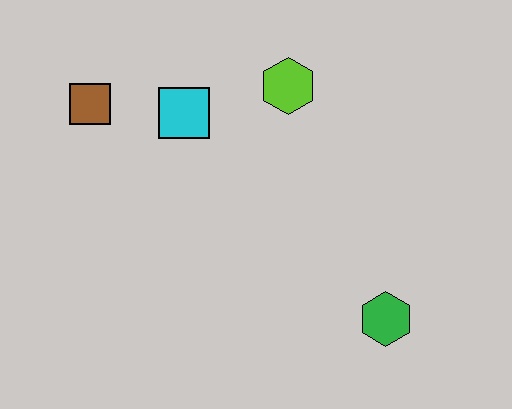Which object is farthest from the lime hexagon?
The green hexagon is farthest from the lime hexagon.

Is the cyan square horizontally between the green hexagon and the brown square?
Yes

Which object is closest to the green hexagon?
The lime hexagon is closest to the green hexagon.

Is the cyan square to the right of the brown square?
Yes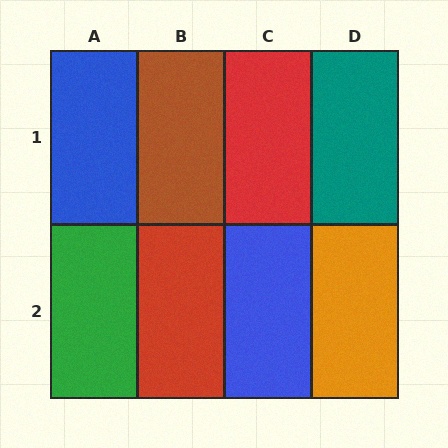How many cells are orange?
1 cell is orange.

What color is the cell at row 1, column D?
Teal.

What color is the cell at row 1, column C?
Red.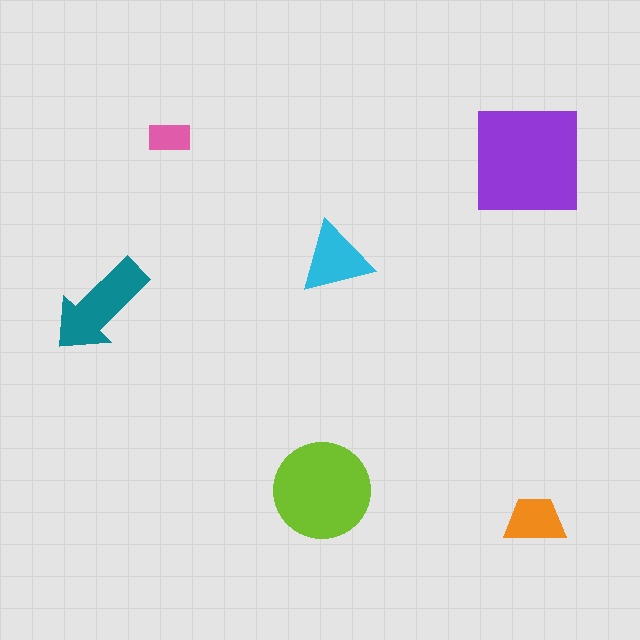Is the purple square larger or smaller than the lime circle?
Larger.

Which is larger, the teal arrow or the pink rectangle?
The teal arrow.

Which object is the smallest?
The pink rectangle.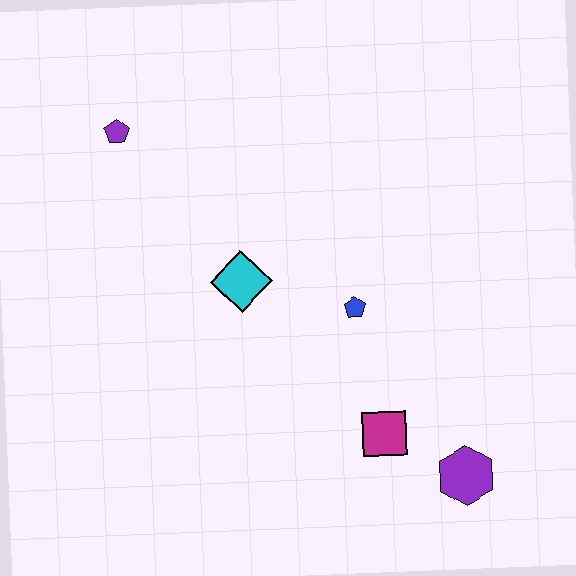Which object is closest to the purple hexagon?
The magenta square is closest to the purple hexagon.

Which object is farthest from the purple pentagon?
The purple hexagon is farthest from the purple pentagon.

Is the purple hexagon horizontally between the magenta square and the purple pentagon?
No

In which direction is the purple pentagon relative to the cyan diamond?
The purple pentagon is above the cyan diamond.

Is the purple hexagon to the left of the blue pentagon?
No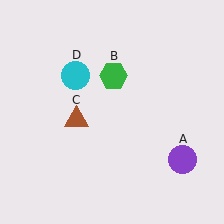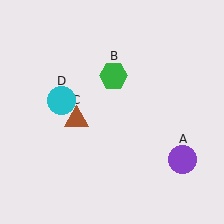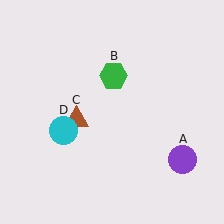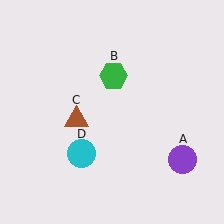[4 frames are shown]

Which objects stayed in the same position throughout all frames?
Purple circle (object A) and green hexagon (object B) and brown triangle (object C) remained stationary.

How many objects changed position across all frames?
1 object changed position: cyan circle (object D).